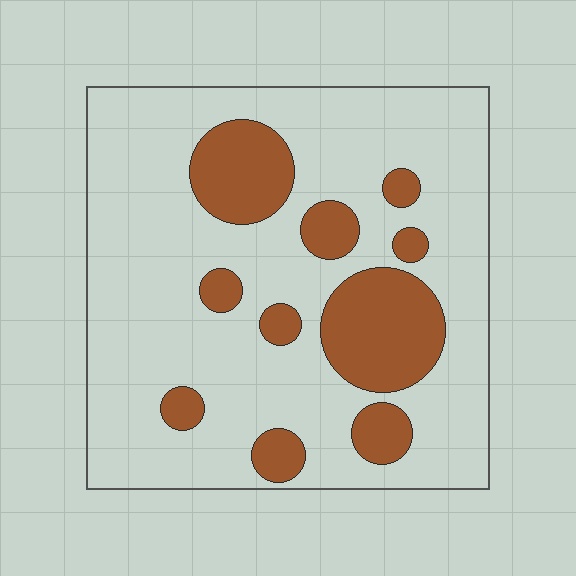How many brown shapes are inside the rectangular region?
10.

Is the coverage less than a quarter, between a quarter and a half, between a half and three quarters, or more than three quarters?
Less than a quarter.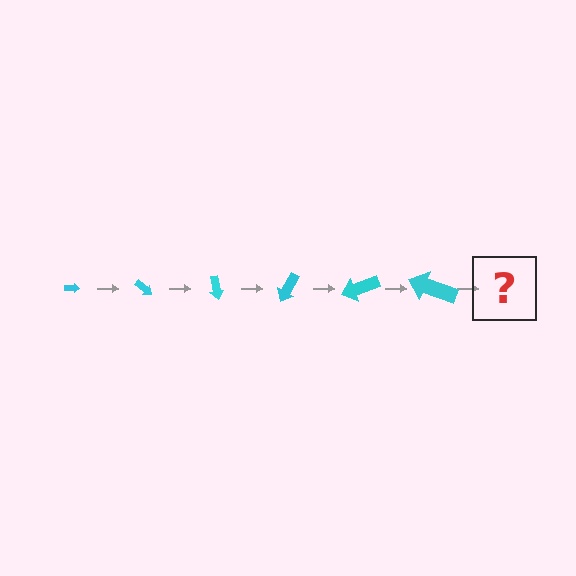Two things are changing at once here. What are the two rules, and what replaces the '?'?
The two rules are that the arrow grows larger each step and it rotates 40 degrees each step. The '?' should be an arrow, larger than the previous one and rotated 240 degrees from the start.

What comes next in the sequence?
The next element should be an arrow, larger than the previous one and rotated 240 degrees from the start.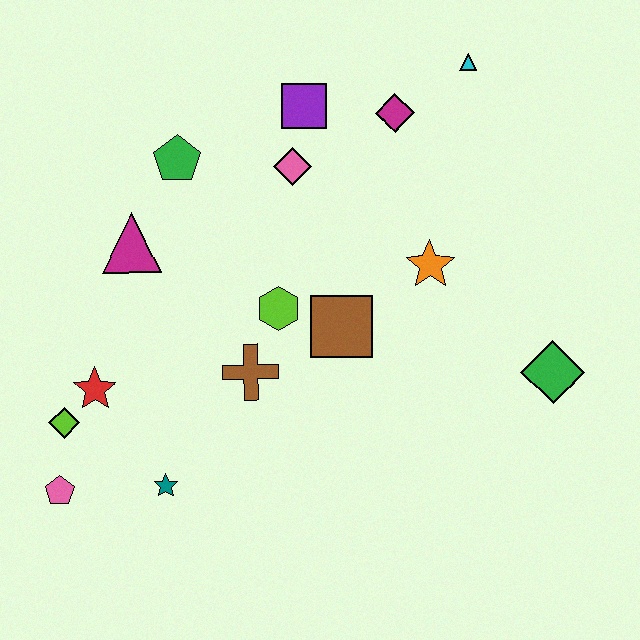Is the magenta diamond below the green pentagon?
No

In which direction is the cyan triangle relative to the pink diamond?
The cyan triangle is to the right of the pink diamond.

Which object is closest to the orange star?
The brown square is closest to the orange star.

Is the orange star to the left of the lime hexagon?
No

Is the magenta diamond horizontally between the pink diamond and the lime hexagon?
No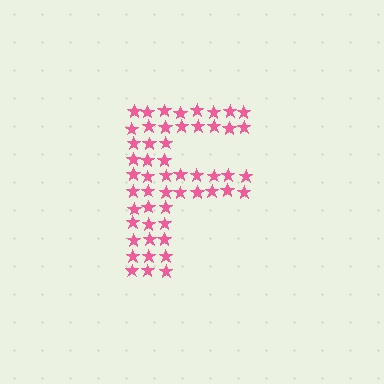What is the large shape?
The large shape is the letter F.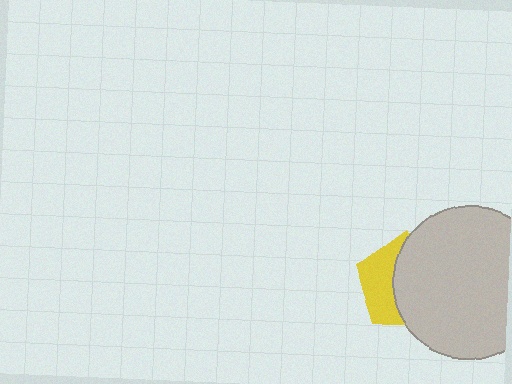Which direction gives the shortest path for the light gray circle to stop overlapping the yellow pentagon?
Moving right gives the shortest separation.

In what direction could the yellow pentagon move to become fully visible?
The yellow pentagon could move left. That would shift it out from behind the light gray circle entirely.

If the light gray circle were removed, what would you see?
You would see the complete yellow pentagon.